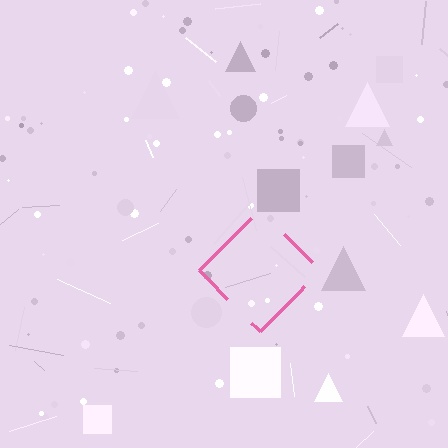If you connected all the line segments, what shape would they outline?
They would outline a diamond.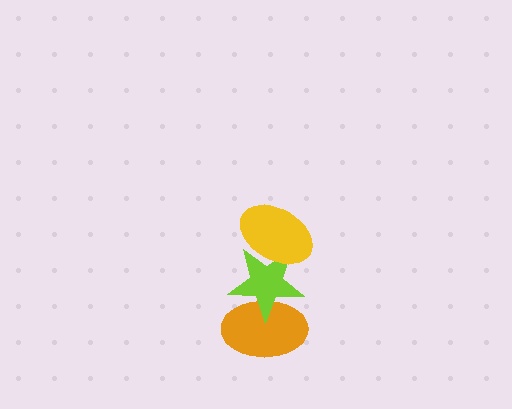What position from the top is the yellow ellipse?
The yellow ellipse is 1st from the top.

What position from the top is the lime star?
The lime star is 2nd from the top.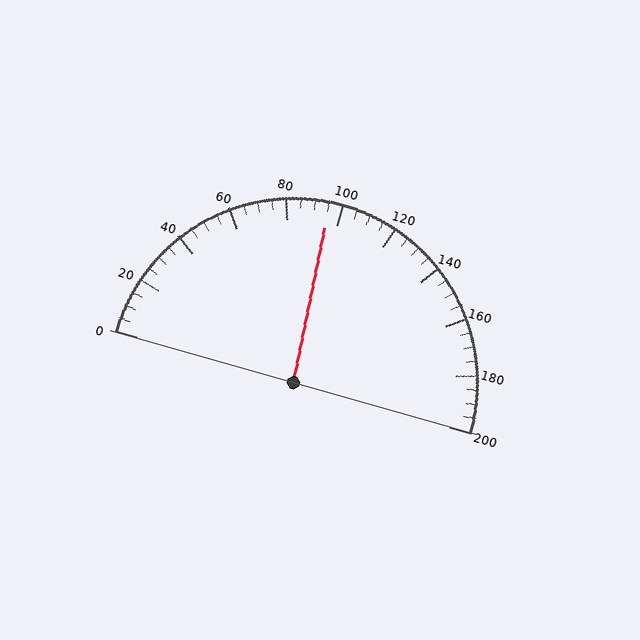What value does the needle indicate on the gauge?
The needle indicates approximately 95.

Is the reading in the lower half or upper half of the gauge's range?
The reading is in the lower half of the range (0 to 200).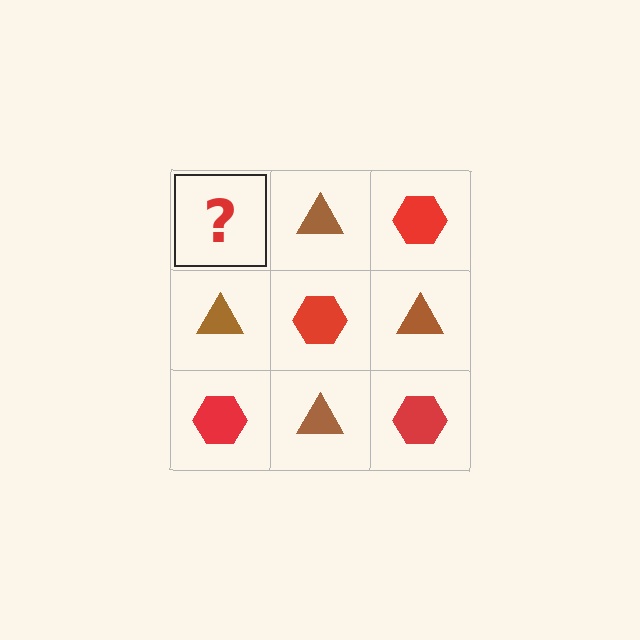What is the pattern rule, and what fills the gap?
The rule is that it alternates red hexagon and brown triangle in a checkerboard pattern. The gap should be filled with a red hexagon.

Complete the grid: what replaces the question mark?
The question mark should be replaced with a red hexagon.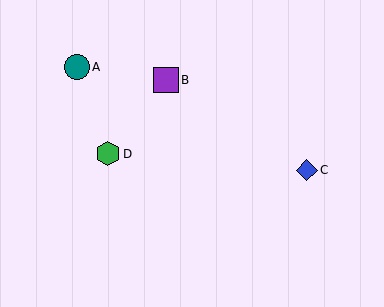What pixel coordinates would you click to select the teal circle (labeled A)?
Click at (77, 67) to select the teal circle A.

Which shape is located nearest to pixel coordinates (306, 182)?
The blue diamond (labeled C) at (307, 170) is nearest to that location.